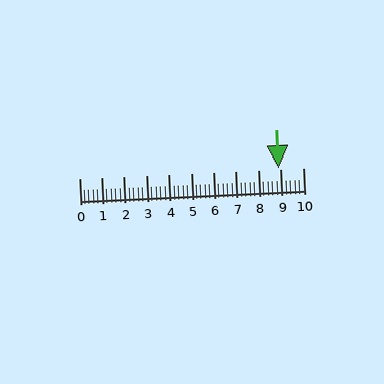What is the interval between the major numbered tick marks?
The major tick marks are spaced 1 units apart.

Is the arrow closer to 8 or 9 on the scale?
The arrow is closer to 9.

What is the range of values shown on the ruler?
The ruler shows values from 0 to 10.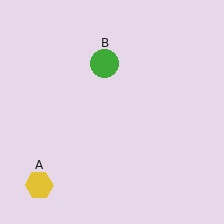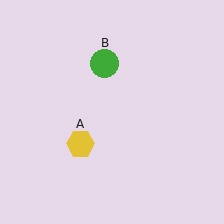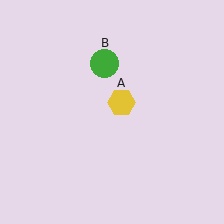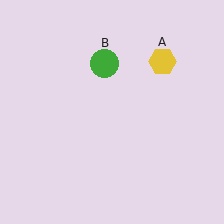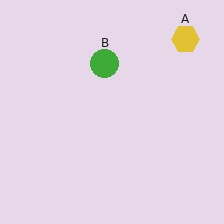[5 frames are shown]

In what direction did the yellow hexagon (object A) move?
The yellow hexagon (object A) moved up and to the right.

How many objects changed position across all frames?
1 object changed position: yellow hexagon (object A).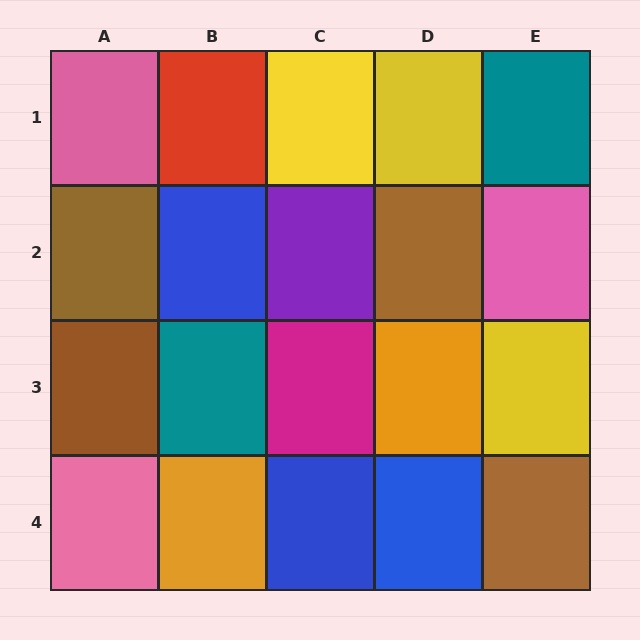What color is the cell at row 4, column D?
Blue.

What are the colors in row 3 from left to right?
Brown, teal, magenta, orange, yellow.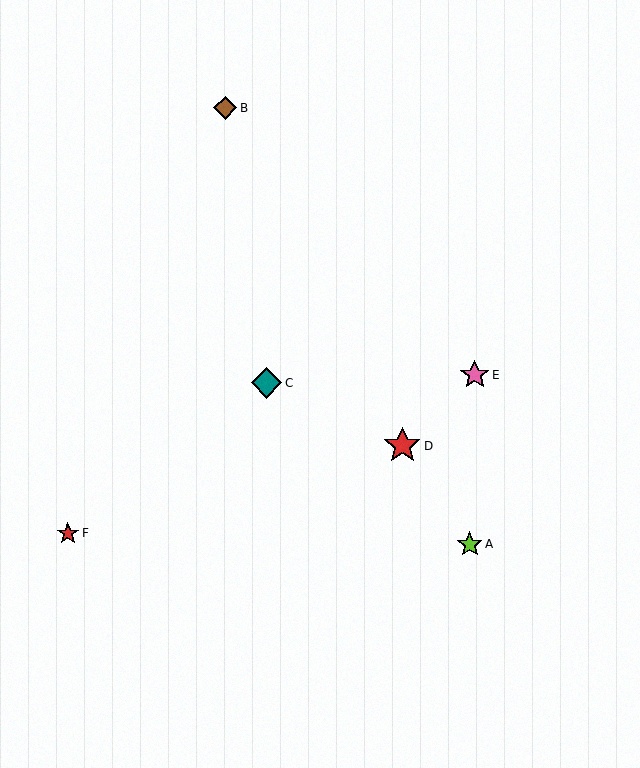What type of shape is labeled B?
Shape B is a brown diamond.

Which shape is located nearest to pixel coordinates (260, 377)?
The teal diamond (labeled C) at (267, 383) is nearest to that location.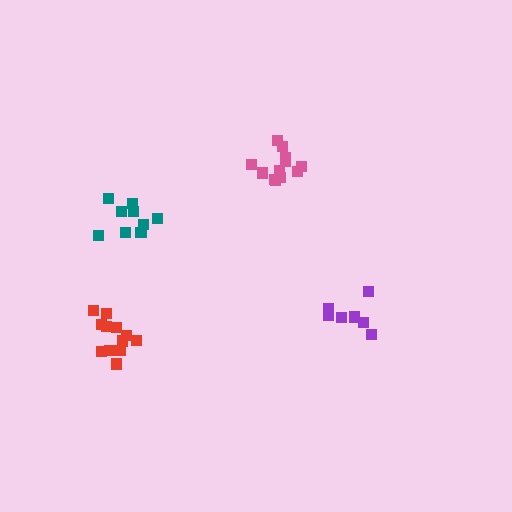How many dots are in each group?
Group 1: 7 dots, Group 2: 12 dots, Group 3: 9 dots, Group 4: 12 dots (40 total).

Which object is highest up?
The pink cluster is topmost.